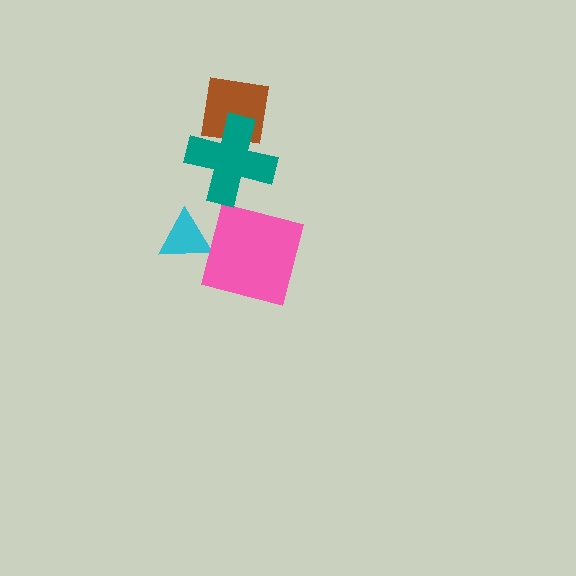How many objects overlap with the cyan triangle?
0 objects overlap with the cyan triangle.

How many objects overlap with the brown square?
1 object overlaps with the brown square.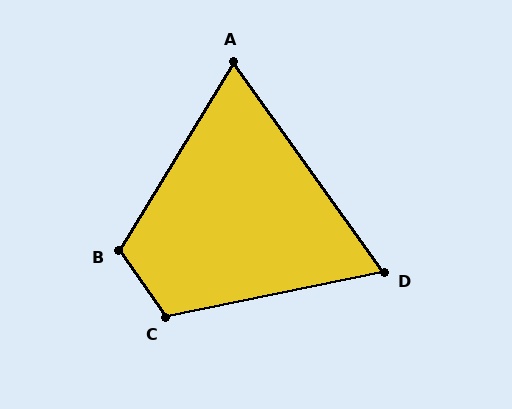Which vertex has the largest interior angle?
B, at approximately 114 degrees.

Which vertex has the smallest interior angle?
D, at approximately 66 degrees.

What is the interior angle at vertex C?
Approximately 113 degrees (obtuse).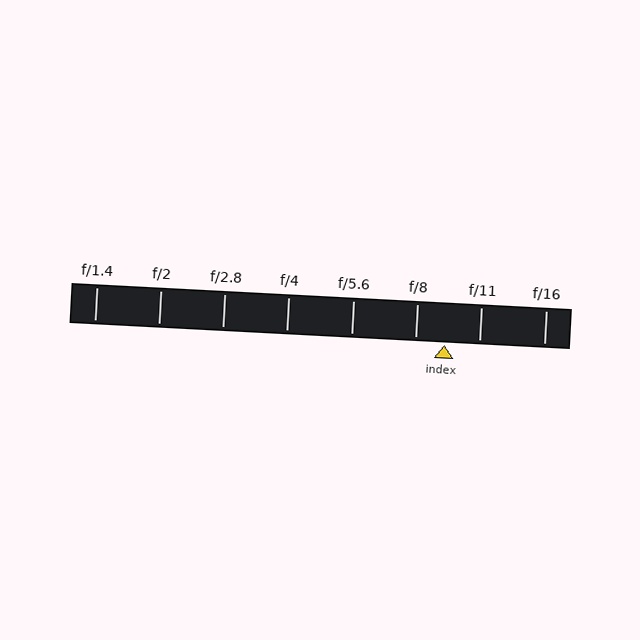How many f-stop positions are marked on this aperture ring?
There are 8 f-stop positions marked.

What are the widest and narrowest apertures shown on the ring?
The widest aperture shown is f/1.4 and the narrowest is f/16.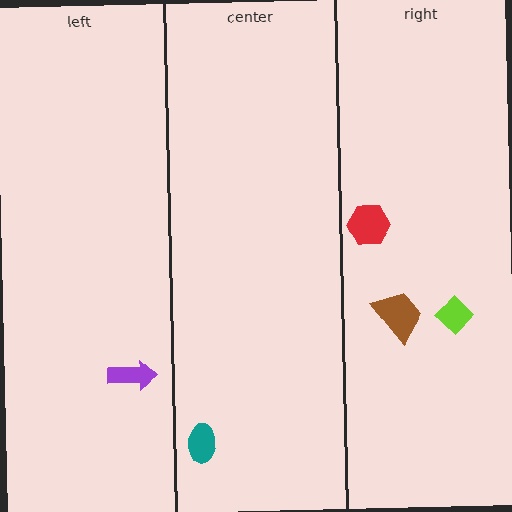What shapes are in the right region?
The lime diamond, the brown trapezoid, the red hexagon.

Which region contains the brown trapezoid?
The right region.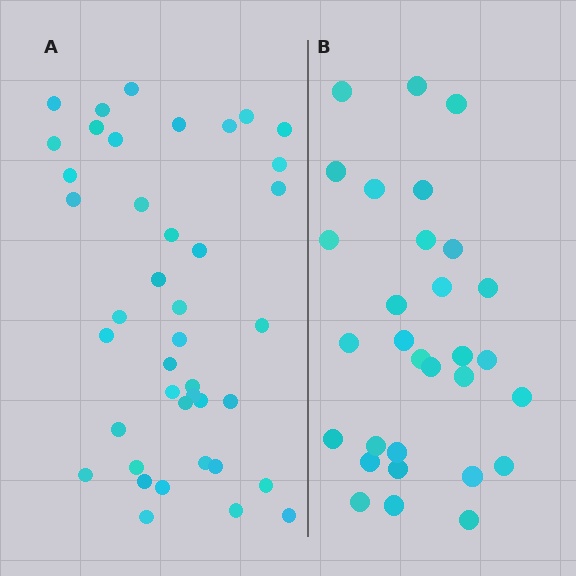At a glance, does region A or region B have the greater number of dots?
Region A (the left region) has more dots.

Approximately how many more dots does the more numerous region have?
Region A has roughly 12 or so more dots than region B.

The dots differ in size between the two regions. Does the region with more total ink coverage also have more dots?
No. Region B has more total ink coverage because its dots are larger, but region A actually contains more individual dots. Total area can be misleading — the number of items is what matters here.